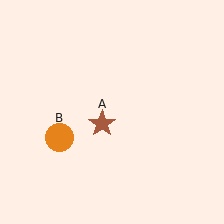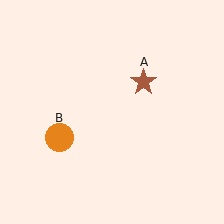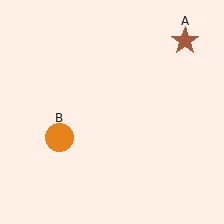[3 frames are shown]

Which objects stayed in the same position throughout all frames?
Orange circle (object B) remained stationary.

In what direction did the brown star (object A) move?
The brown star (object A) moved up and to the right.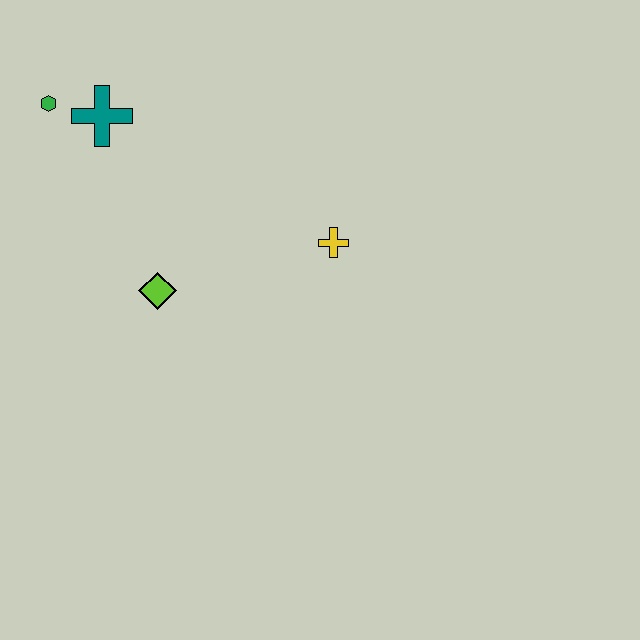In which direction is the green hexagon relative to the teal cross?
The green hexagon is to the left of the teal cross.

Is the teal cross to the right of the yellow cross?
No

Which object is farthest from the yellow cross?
The green hexagon is farthest from the yellow cross.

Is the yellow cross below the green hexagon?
Yes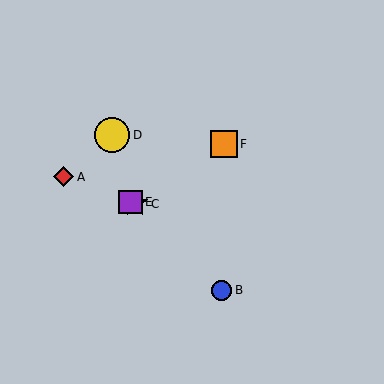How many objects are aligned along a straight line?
3 objects (A, C, E) are aligned along a straight line.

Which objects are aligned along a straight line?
Objects A, C, E are aligned along a straight line.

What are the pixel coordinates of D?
Object D is at (112, 135).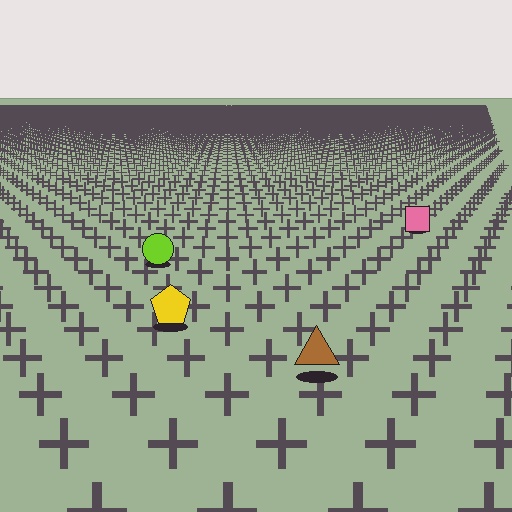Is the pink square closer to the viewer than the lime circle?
No. The lime circle is closer — you can tell from the texture gradient: the ground texture is coarser near it.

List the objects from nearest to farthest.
From nearest to farthest: the brown triangle, the yellow pentagon, the lime circle, the pink square.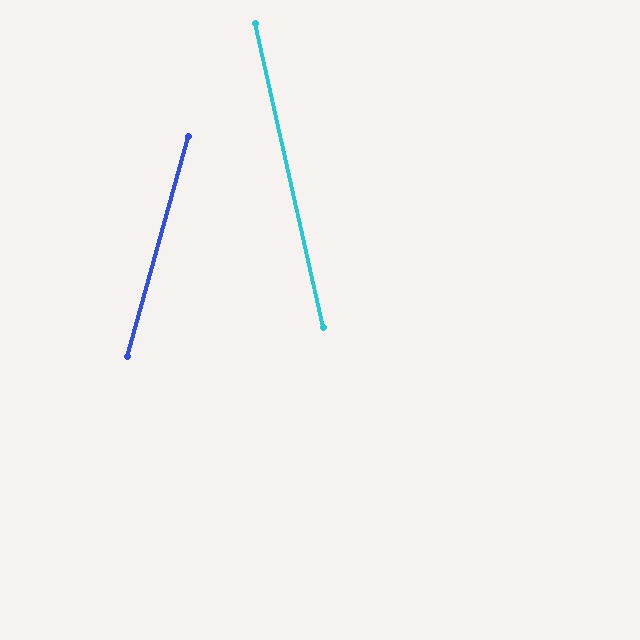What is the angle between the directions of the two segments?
Approximately 28 degrees.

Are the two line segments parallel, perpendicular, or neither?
Neither parallel nor perpendicular — they differ by about 28°.